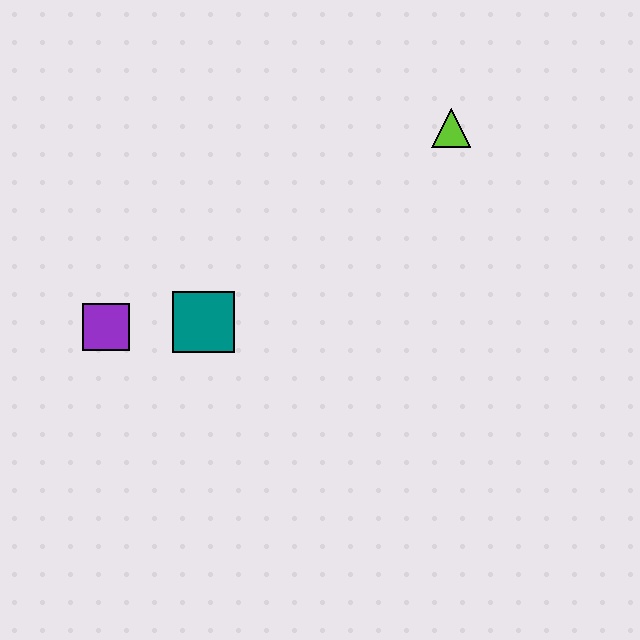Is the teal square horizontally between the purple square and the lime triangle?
Yes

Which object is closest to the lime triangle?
The teal square is closest to the lime triangle.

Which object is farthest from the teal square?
The lime triangle is farthest from the teal square.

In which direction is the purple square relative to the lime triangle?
The purple square is to the left of the lime triangle.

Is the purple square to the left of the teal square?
Yes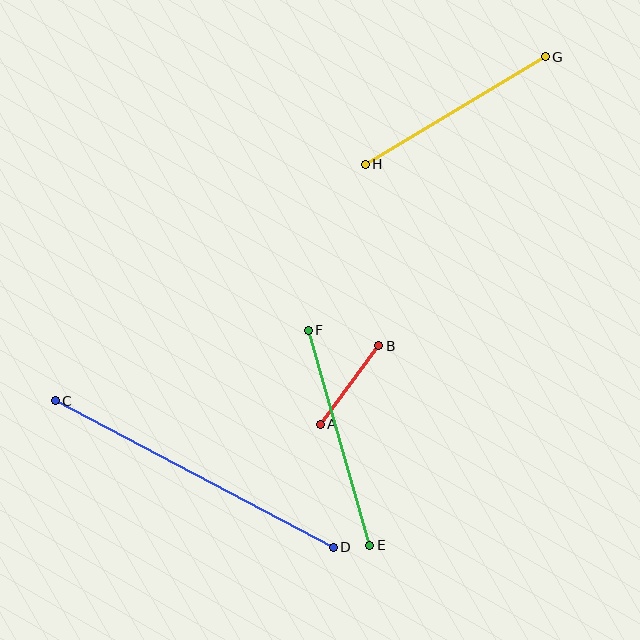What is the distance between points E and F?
The distance is approximately 223 pixels.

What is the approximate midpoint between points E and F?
The midpoint is at approximately (339, 438) pixels.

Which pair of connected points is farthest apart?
Points C and D are farthest apart.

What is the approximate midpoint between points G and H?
The midpoint is at approximately (455, 111) pixels.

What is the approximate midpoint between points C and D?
The midpoint is at approximately (194, 474) pixels.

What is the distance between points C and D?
The distance is approximately 314 pixels.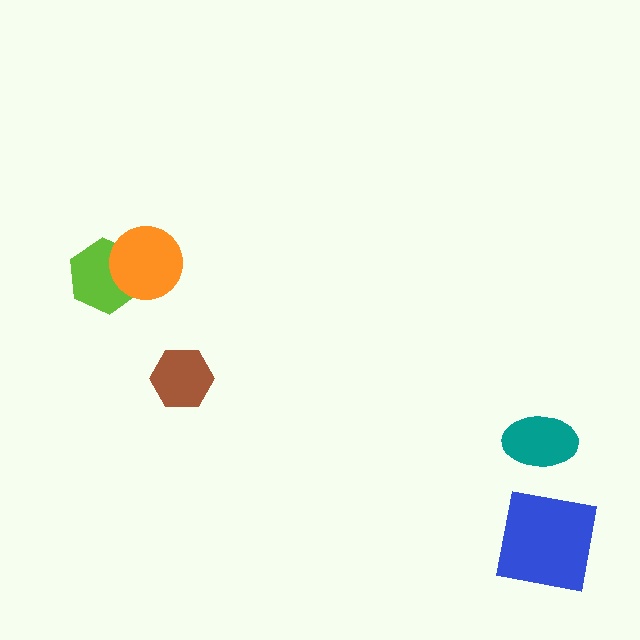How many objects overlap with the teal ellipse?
0 objects overlap with the teal ellipse.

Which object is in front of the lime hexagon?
The orange circle is in front of the lime hexagon.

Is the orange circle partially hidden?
No, no other shape covers it.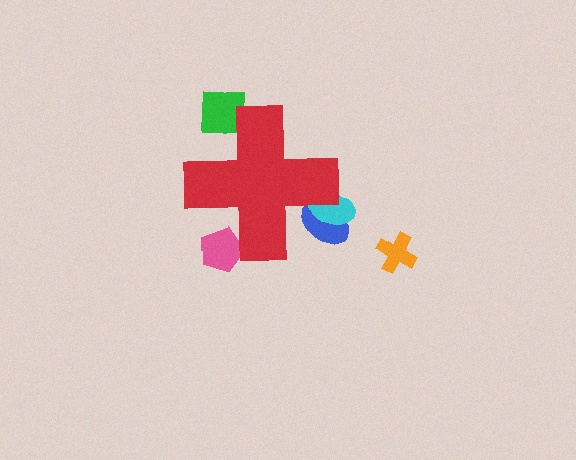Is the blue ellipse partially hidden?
Yes, the blue ellipse is partially hidden behind the red cross.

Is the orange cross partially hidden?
No, the orange cross is fully visible.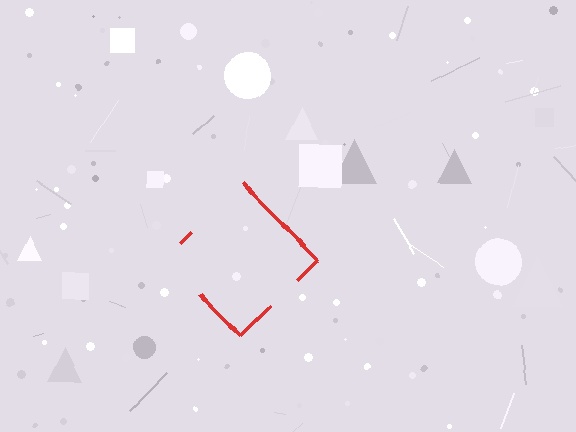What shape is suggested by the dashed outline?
The dashed outline suggests a diamond.